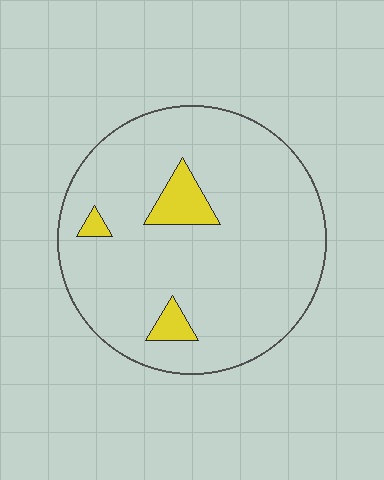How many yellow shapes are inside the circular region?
3.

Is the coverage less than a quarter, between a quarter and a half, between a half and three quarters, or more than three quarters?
Less than a quarter.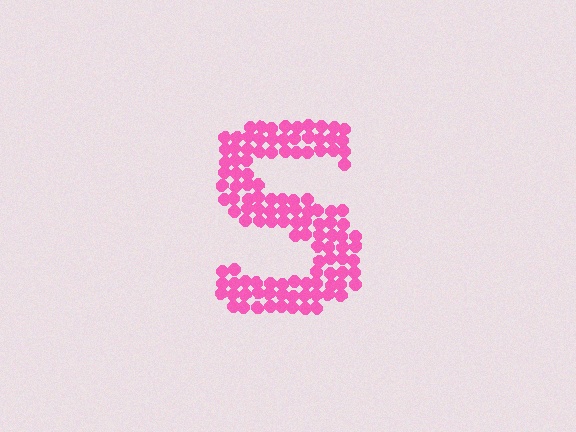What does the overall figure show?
The overall figure shows the letter S.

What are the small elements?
The small elements are circles.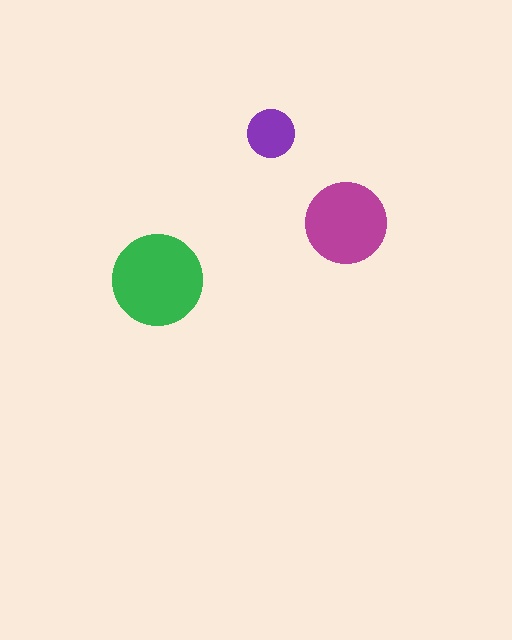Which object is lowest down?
The green circle is bottommost.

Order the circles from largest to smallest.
the green one, the magenta one, the purple one.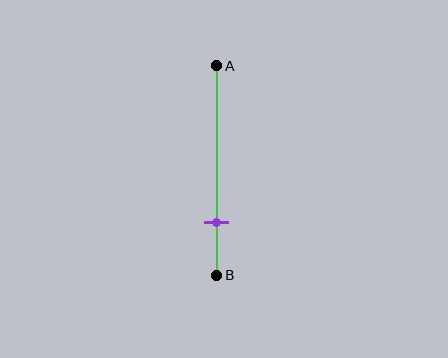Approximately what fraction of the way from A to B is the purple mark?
The purple mark is approximately 75% of the way from A to B.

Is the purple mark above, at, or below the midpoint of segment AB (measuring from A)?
The purple mark is below the midpoint of segment AB.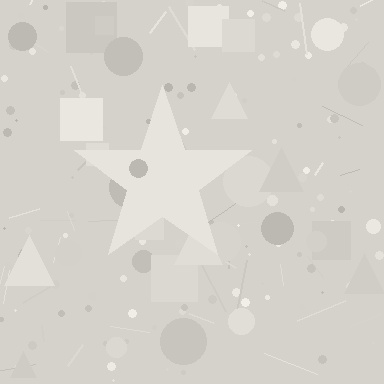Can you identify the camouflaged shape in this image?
The camouflaged shape is a star.